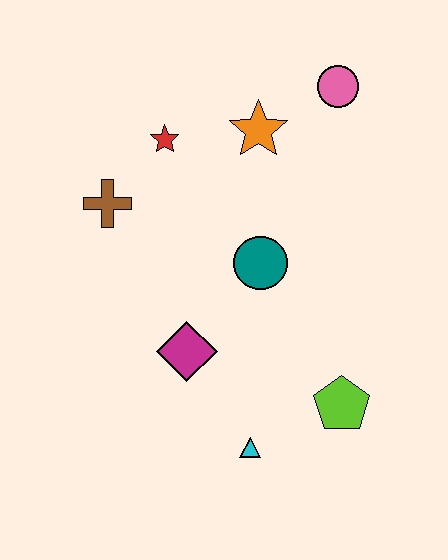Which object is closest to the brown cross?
The red star is closest to the brown cross.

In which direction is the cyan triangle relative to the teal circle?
The cyan triangle is below the teal circle.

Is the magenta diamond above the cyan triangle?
Yes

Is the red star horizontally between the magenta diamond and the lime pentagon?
No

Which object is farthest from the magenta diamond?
The pink circle is farthest from the magenta diamond.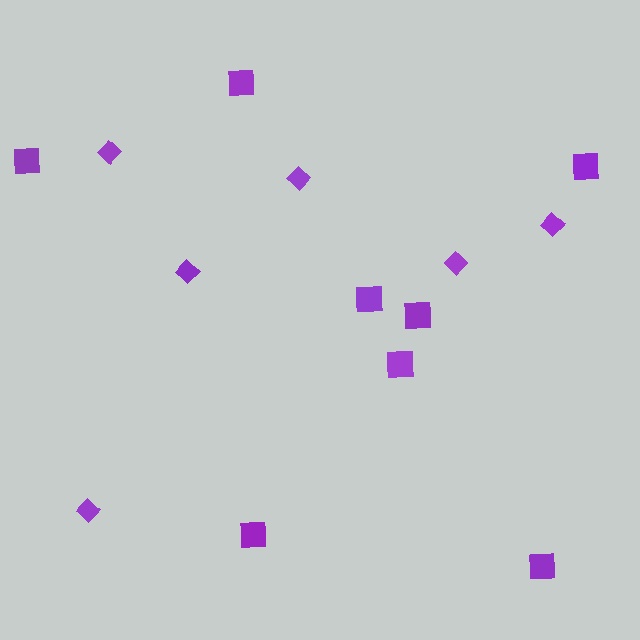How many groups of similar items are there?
There are 2 groups: one group of squares (8) and one group of diamonds (6).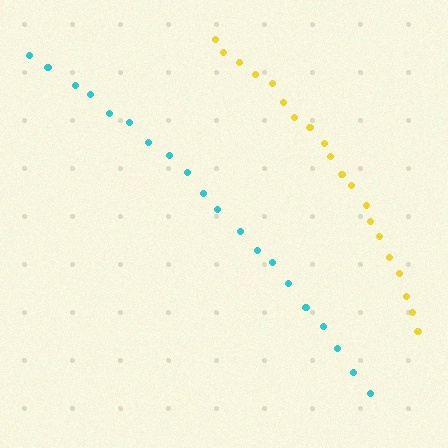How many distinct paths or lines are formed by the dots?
There are 2 distinct paths.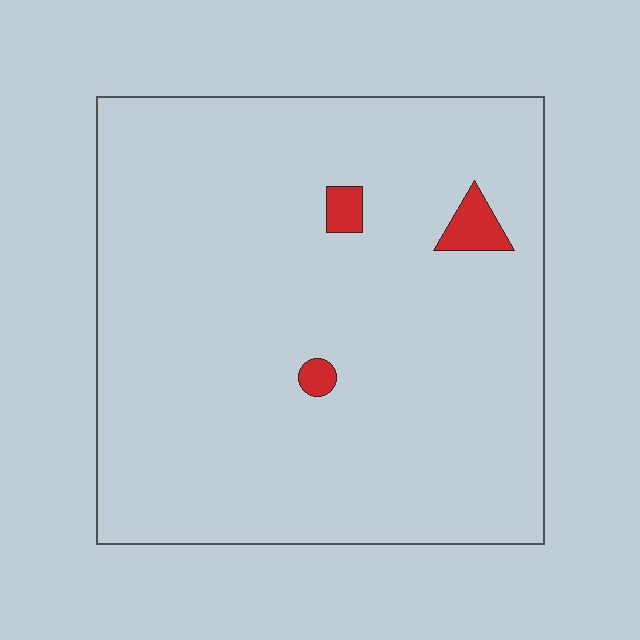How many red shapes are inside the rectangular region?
3.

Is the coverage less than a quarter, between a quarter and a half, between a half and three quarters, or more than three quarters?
Less than a quarter.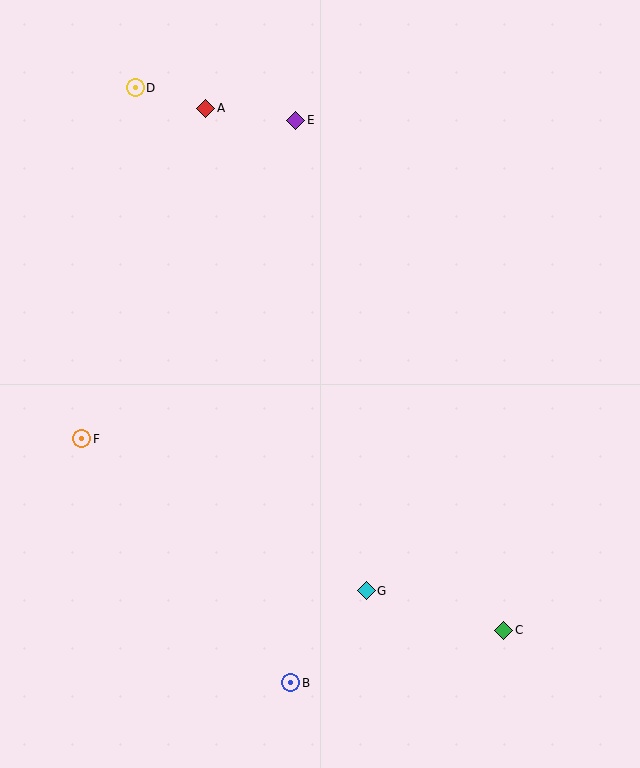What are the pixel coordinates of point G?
Point G is at (366, 591).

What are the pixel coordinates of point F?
Point F is at (82, 439).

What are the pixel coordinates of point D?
Point D is at (135, 88).